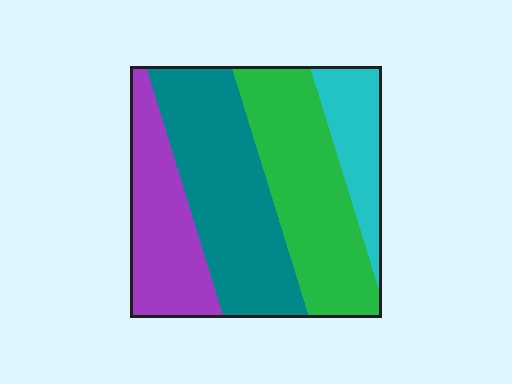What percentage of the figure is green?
Green takes up about one third (1/3) of the figure.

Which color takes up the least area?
Cyan, at roughly 15%.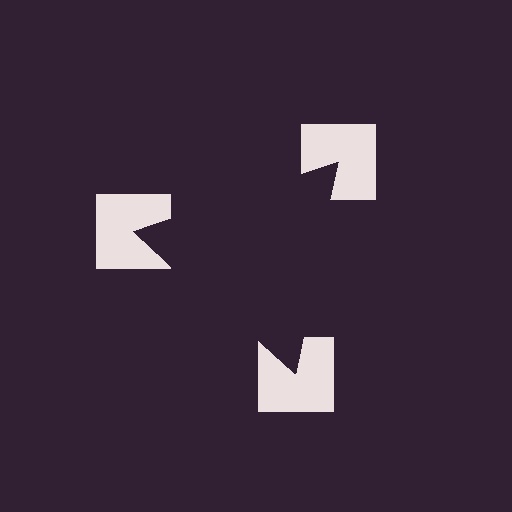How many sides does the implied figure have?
3 sides.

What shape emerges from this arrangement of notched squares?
An illusory triangle — its edges are inferred from the aligned wedge cuts in the notched squares, not physically drawn.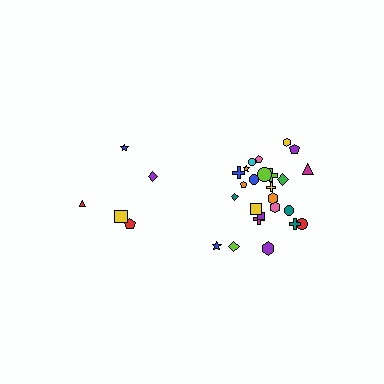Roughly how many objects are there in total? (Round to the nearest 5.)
Roughly 30 objects in total.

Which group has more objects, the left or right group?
The right group.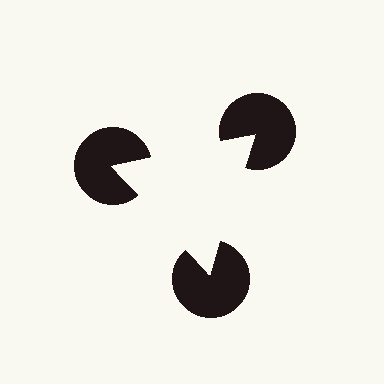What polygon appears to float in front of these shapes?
An illusory triangle — its edges are inferred from the aligned wedge cuts in the pac-man discs, not physically drawn.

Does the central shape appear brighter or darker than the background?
It typically appears slightly brighter than the background, even though no actual brightness change is drawn.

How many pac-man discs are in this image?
There are 3 — one at each vertex of the illusory triangle.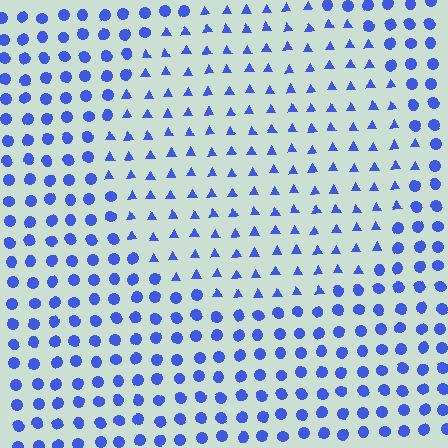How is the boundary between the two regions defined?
The boundary is defined by a change in element shape: triangles inside vs. circles outside. All elements share the same color and spacing.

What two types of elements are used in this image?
The image uses triangles inside the circle region and circles outside it.